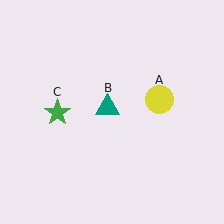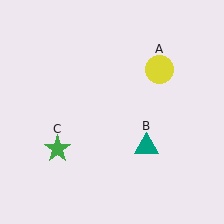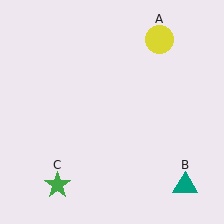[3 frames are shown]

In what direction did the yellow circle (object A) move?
The yellow circle (object A) moved up.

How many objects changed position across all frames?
3 objects changed position: yellow circle (object A), teal triangle (object B), green star (object C).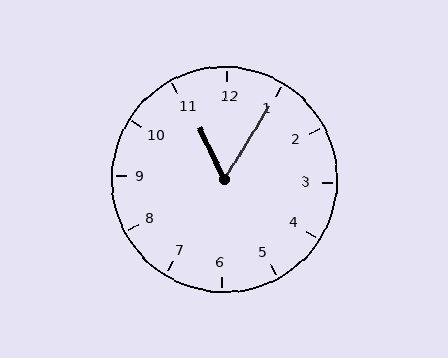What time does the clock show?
11:05.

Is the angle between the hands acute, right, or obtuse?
It is acute.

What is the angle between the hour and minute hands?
Approximately 58 degrees.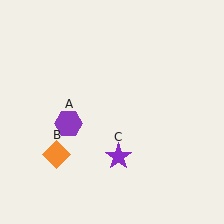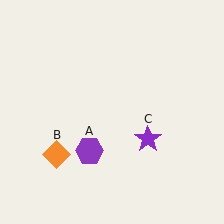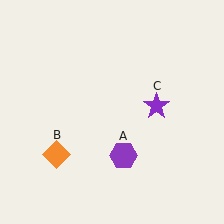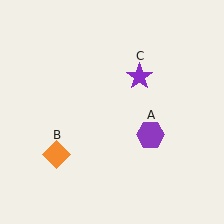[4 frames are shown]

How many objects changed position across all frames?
2 objects changed position: purple hexagon (object A), purple star (object C).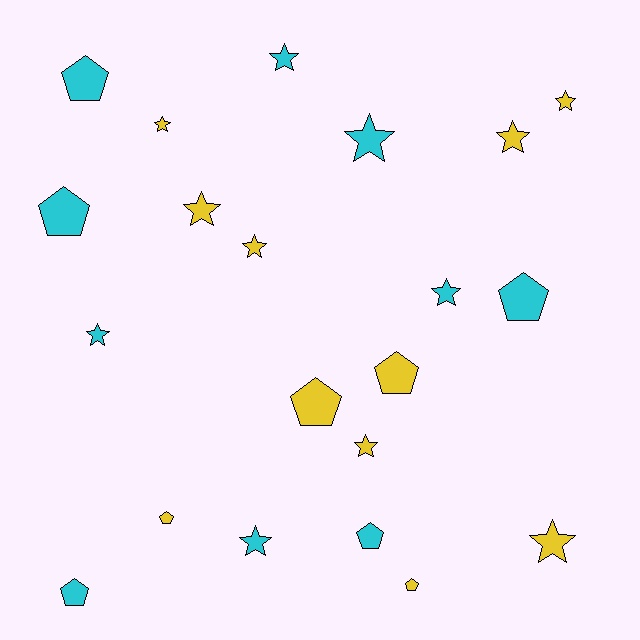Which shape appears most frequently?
Star, with 12 objects.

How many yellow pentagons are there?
There are 4 yellow pentagons.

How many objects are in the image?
There are 21 objects.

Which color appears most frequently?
Yellow, with 11 objects.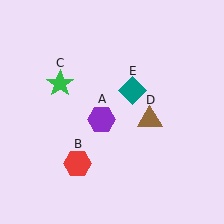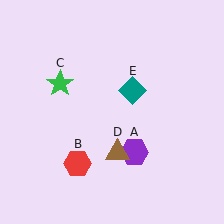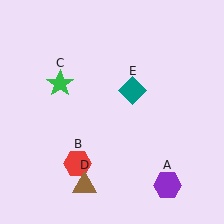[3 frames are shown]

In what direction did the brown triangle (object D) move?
The brown triangle (object D) moved down and to the left.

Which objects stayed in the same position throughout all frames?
Red hexagon (object B) and green star (object C) and teal diamond (object E) remained stationary.